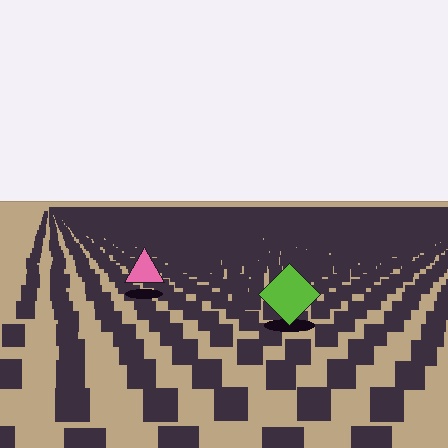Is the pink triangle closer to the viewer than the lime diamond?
No. The lime diamond is closer — you can tell from the texture gradient: the ground texture is coarser near it.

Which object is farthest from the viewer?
The pink triangle is farthest from the viewer. It appears smaller and the ground texture around it is denser.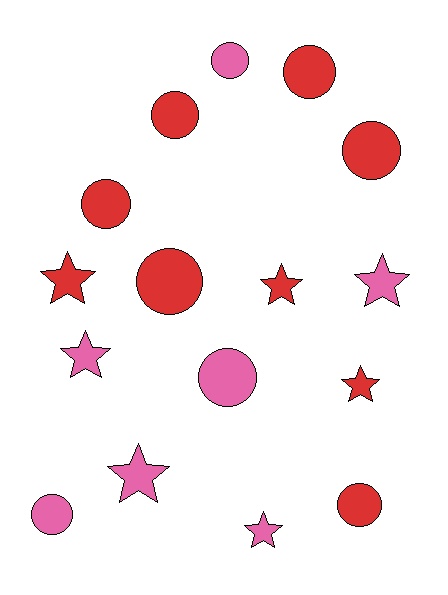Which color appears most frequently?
Red, with 9 objects.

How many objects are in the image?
There are 16 objects.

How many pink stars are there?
There are 4 pink stars.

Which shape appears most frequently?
Circle, with 9 objects.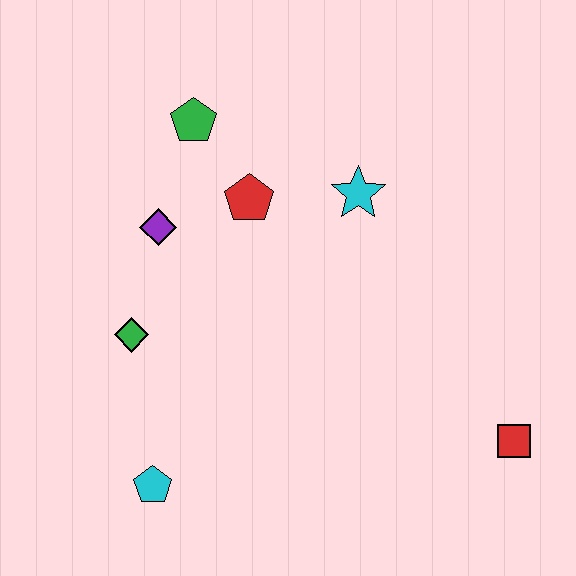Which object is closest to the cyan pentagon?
The green diamond is closest to the cyan pentagon.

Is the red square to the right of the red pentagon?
Yes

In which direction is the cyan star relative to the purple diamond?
The cyan star is to the right of the purple diamond.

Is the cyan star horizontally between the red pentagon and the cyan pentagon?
No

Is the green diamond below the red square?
No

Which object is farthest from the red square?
The green pentagon is farthest from the red square.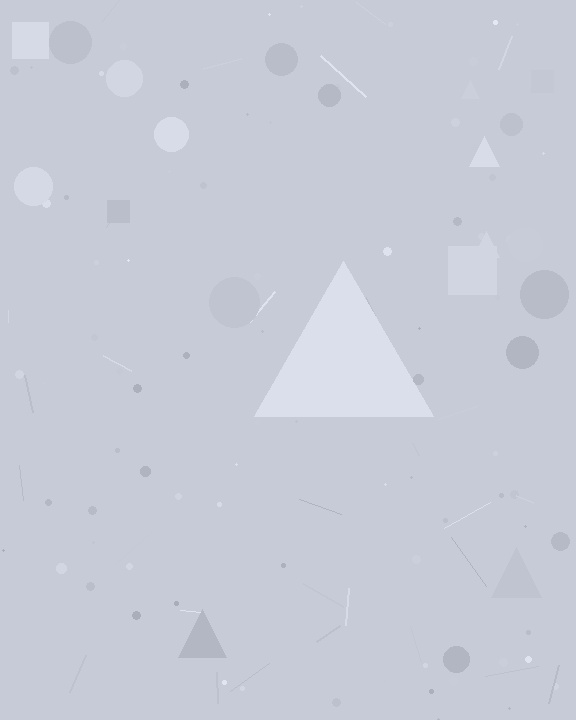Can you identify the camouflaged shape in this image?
The camouflaged shape is a triangle.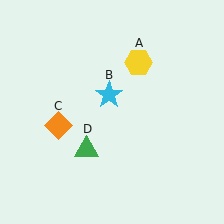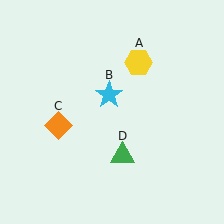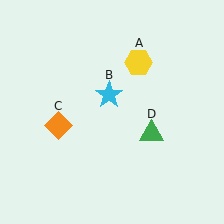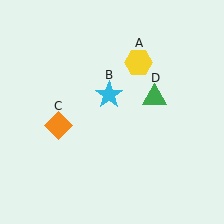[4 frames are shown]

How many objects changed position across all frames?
1 object changed position: green triangle (object D).